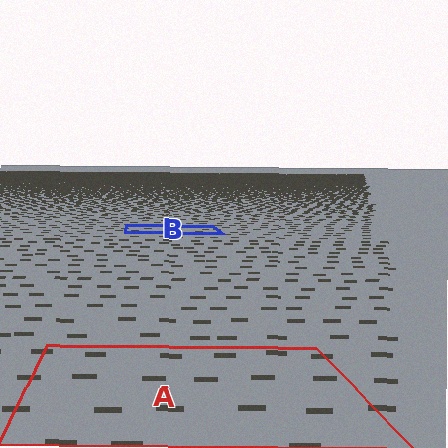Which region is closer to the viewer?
Region A is closer. The texture elements there are larger and more spread out.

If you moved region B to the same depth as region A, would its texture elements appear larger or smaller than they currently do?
They would appear larger. At a closer depth, the same texture elements are projected at a bigger on-screen size.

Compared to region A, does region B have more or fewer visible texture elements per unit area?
Region B has more texture elements per unit area — they are packed more densely because it is farther away.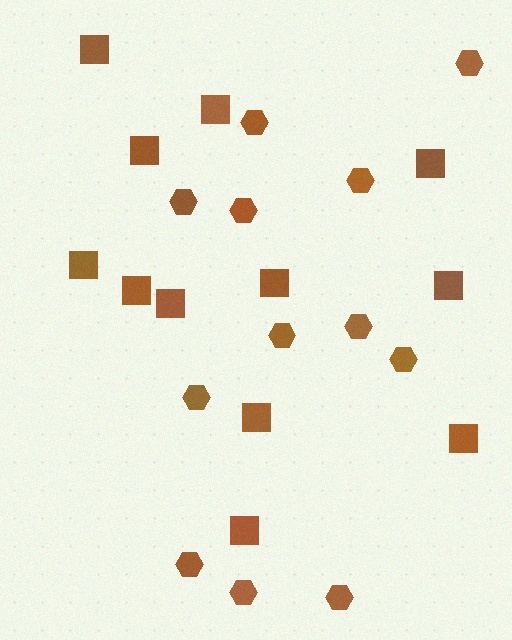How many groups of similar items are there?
There are 2 groups: one group of squares (12) and one group of hexagons (12).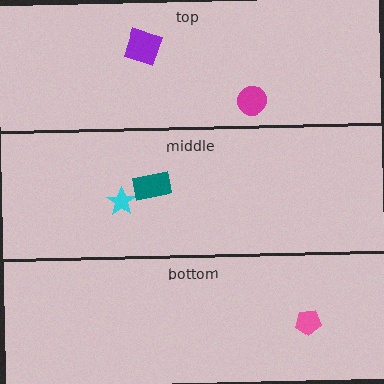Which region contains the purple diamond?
The top region.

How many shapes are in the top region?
2.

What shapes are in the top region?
The purple diamond, the magenta circle.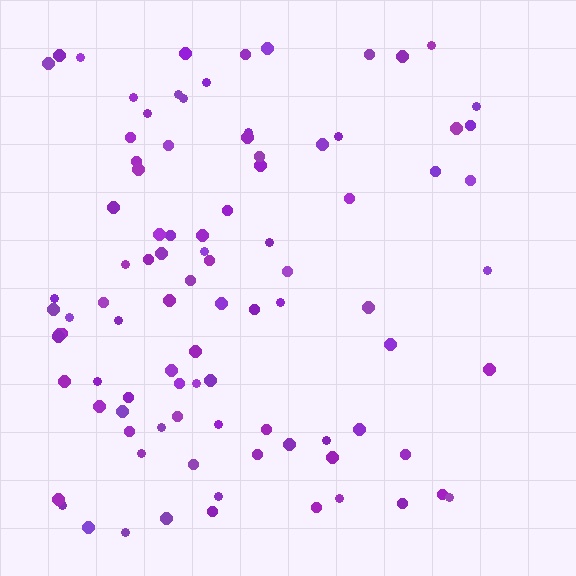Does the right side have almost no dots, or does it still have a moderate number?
Still a moderate number, just noticeably fewer than the left.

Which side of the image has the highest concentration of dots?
The left.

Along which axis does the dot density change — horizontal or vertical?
Horizontal.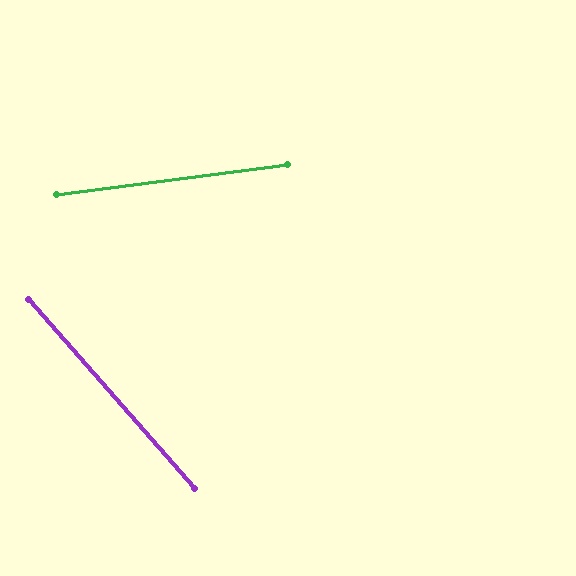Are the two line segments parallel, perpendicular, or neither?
Neither parallel nor perpendicular — they differ by about 56°.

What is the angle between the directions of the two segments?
Approximately 56 degrees.